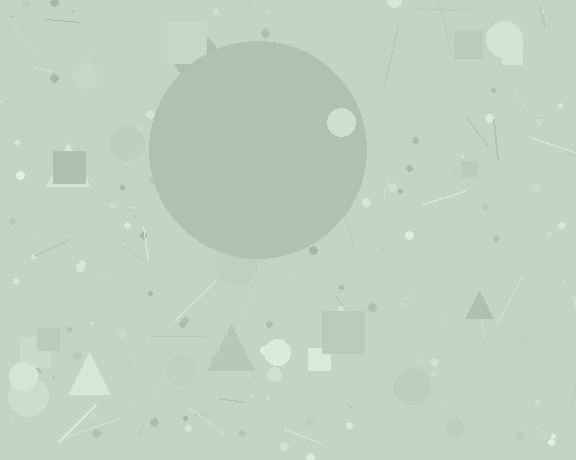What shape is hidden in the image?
A circle is hidden in the image.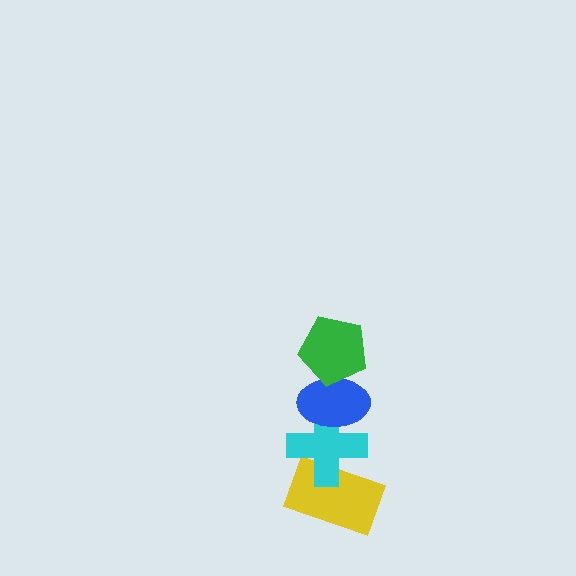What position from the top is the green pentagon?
The green pentagon is 1st from the top.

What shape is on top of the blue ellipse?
The green pentagon is on top of the blue ellipse.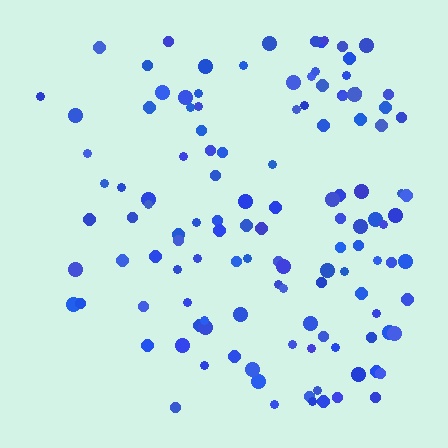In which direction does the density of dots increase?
From left to right, with the right side densest.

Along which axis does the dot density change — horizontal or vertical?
Horizontal.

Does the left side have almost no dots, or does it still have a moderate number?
Still a moderate number, just noticeably fewer than the right.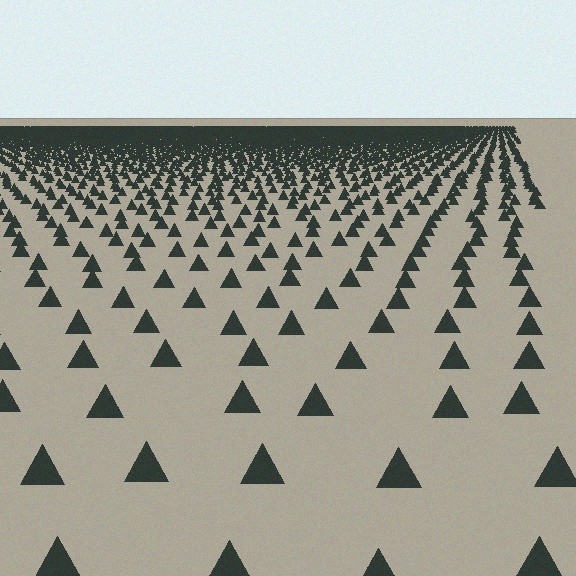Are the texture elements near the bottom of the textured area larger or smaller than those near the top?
Larger. Near the bottom, elements are closer to the viewer and appear at a bigger on-screen size.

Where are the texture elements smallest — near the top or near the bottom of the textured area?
Near the top.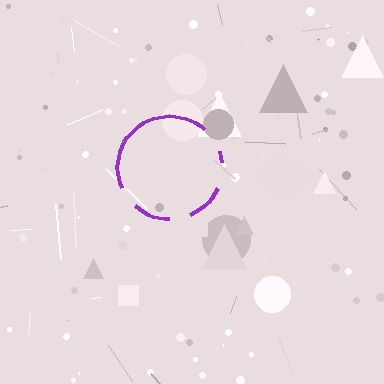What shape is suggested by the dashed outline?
The dashed outline suggests a circle.